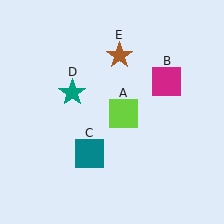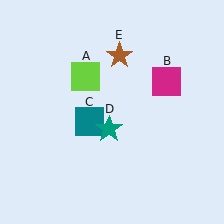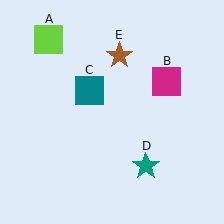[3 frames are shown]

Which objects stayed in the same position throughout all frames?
Magenta square (object B) and brown star (object E) remained stationary.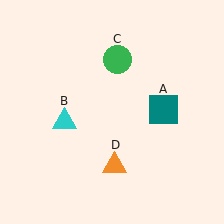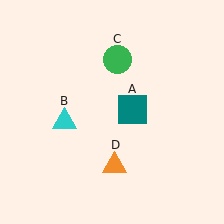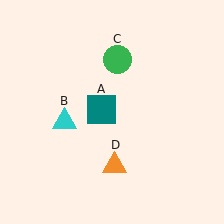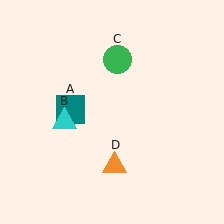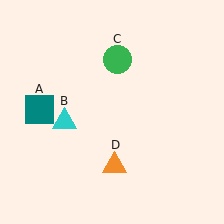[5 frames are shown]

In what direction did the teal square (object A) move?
The teal square (object A) moved left.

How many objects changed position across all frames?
1 object changed position: teal square (object A).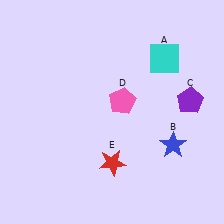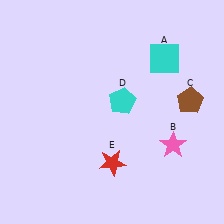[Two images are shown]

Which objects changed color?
B changed from blue to pink. C changed from purple to brown. D changed from pink to cyan.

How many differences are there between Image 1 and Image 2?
There are 3 differences between the two images.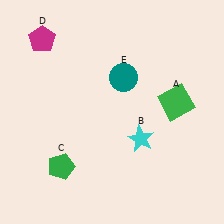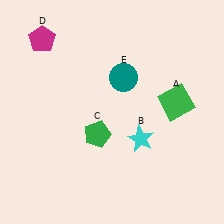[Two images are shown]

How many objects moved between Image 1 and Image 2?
1 object moved between the two images.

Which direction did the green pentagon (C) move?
The green pentagon (C) moved right.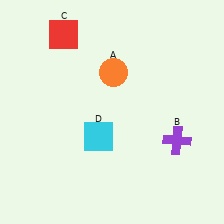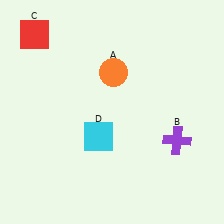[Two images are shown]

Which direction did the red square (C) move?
The red square (C) moved left.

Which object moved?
The red square (C) moved left.